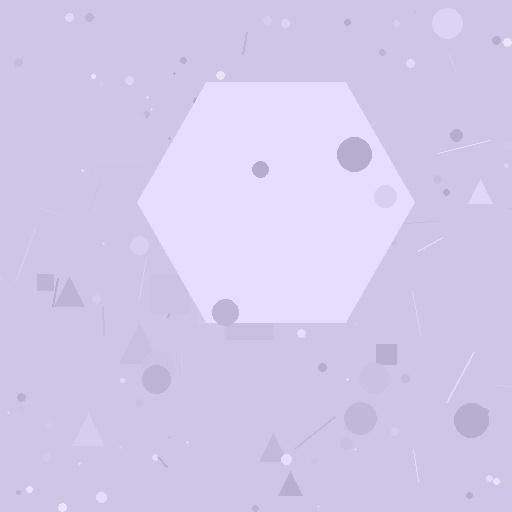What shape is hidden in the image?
A hexagon is hidden in the image.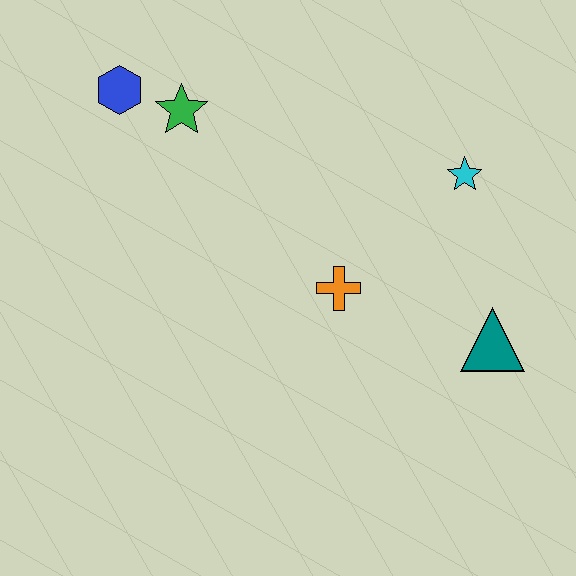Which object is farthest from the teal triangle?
The blue hexagon is farthest from the teal triangle.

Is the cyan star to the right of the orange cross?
Yes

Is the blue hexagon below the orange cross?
No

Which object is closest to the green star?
The blue hexagon is closest to the green star.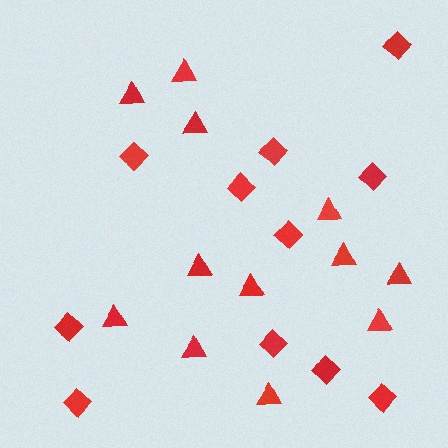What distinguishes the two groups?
There are 2 groups: one group of diamonds (11) and one group of triangles (12).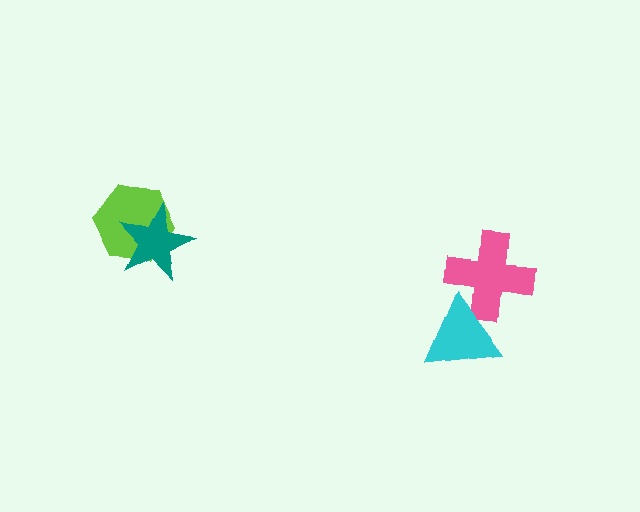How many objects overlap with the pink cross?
1 object overlaps with the pink cross.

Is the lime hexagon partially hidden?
Yes, it is partially covered by another shape.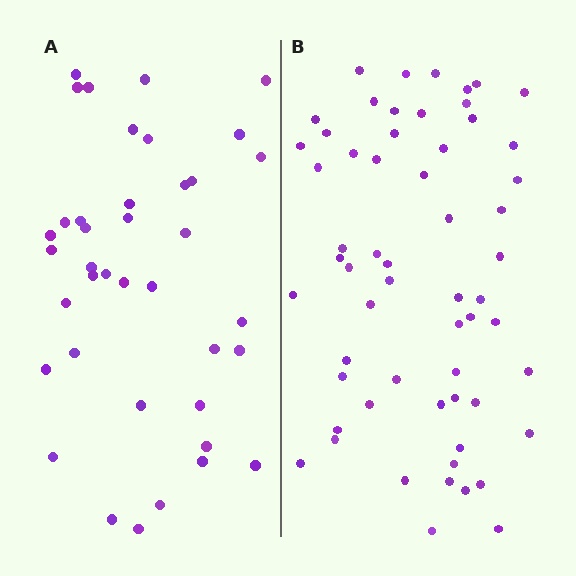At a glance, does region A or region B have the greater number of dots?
Region B (the right region) has more dots.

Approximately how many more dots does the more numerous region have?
Region B has approximately 20 more dots than region A.